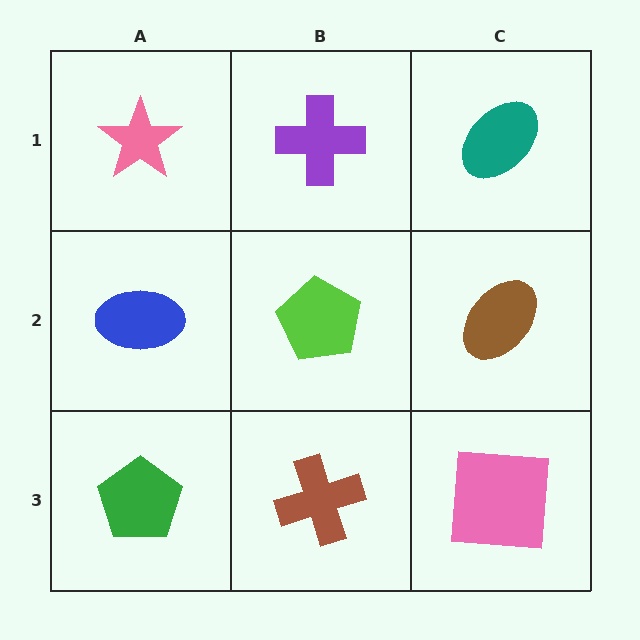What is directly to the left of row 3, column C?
A brown cross.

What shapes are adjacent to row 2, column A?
A pink star (row 1, column A), a green pentagon (row 3, column A), a lime pentagon (row 2, column B).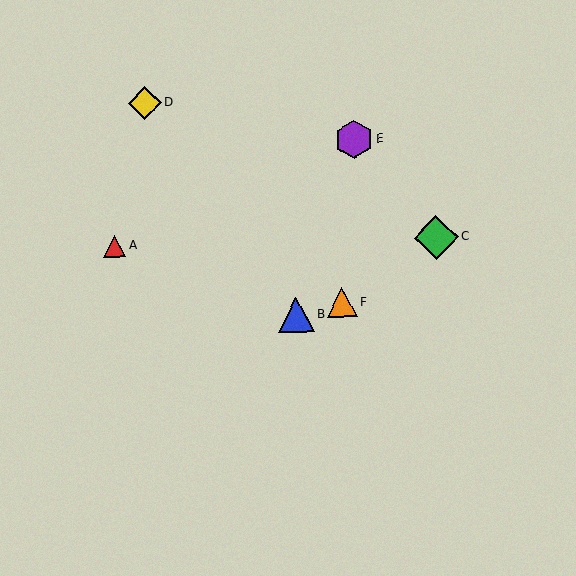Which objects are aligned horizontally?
Objects A, C are aligned horizontally.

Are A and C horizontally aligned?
Yes, both are at y≈246.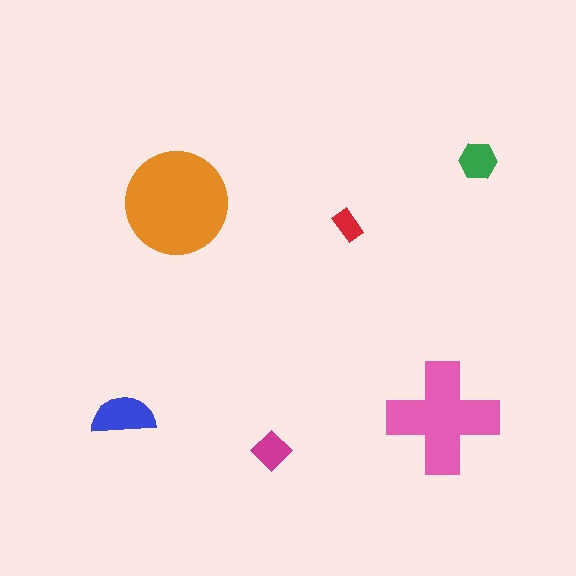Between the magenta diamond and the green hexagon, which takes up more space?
The green hexagon.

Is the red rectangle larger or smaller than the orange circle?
Smaller.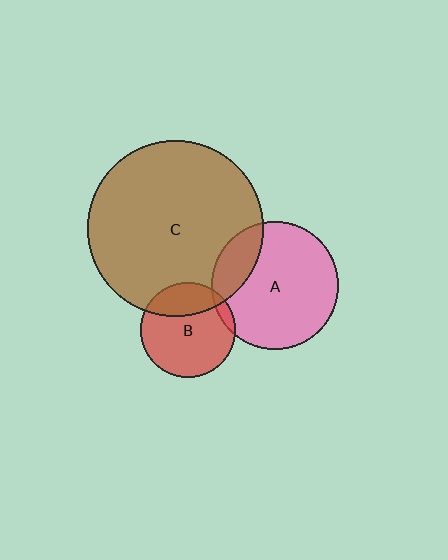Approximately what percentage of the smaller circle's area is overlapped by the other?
Approximately 20%.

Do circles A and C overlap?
Yes.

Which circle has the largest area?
Circle C (brown).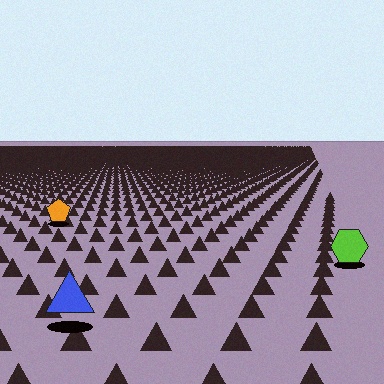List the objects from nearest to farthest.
From nearest to farthest: the blue triangle, the lime hexagon, the orange pentagon.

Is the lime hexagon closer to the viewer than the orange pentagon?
Yes. The lime hexagon is closer — you can tell from the texture gradient: the ground texture is coarser near it.